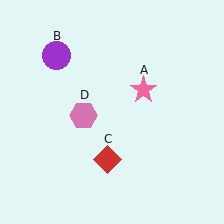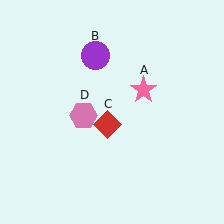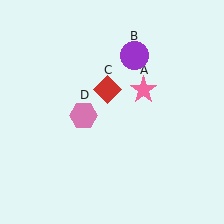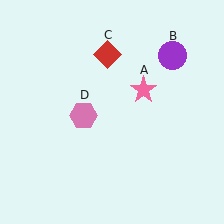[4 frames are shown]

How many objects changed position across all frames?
2 objects changed position: purple circle (object B), red diamond (object C).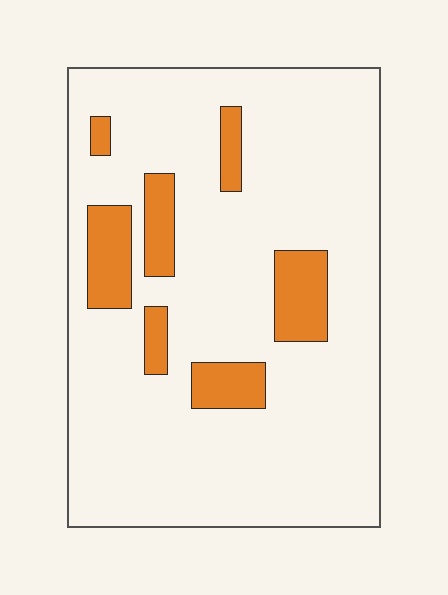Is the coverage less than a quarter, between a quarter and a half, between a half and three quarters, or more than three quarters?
Less than a quarter.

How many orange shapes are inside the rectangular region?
7.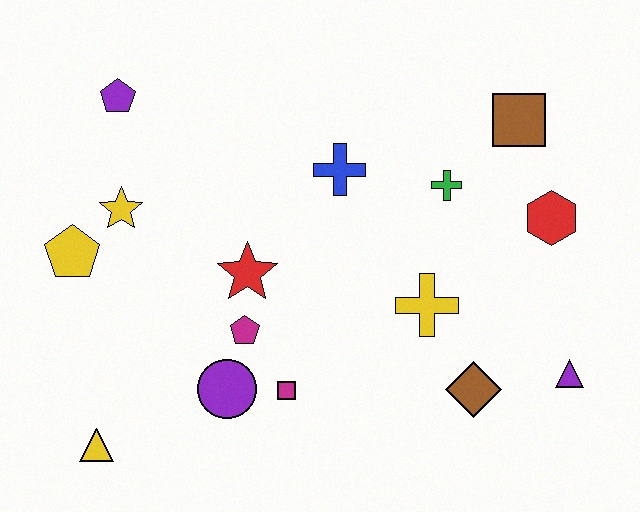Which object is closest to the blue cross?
The green cross is closest to the blue cross.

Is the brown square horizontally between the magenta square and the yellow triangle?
No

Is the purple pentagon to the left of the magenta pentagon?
Yes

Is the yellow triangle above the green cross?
No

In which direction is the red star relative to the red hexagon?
The red star is to the left of the red hexagon.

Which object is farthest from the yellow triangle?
The brown square is farthest from the yellow triangle.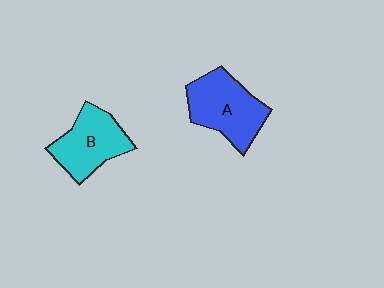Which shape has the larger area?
Shape A (blue).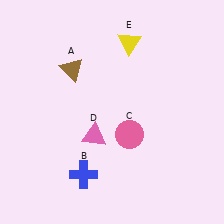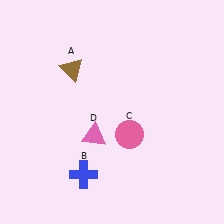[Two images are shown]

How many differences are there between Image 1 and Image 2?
There is 1 difference between the two images.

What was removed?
The yellow triangle (E) was removed in Image 2.